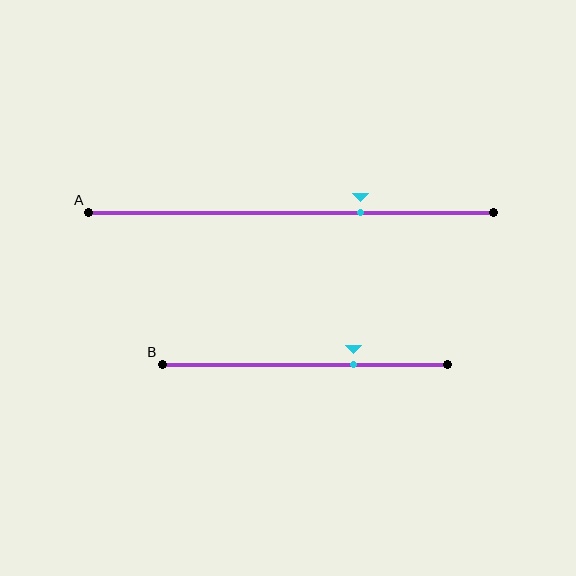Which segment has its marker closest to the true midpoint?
Segment B has its marker closest to the true midpoint.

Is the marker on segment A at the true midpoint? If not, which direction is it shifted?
No, the marker on segment A is shifted to the right by about 17% of the segment length.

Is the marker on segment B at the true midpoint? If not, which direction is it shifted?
No, the marker on segment B is shifted to the right by about 17% of the segment length.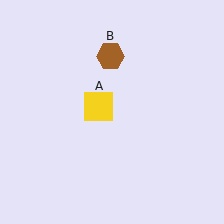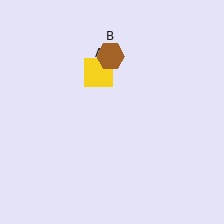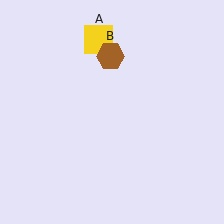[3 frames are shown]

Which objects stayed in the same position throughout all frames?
Brown hexagon (object B) remained stationary.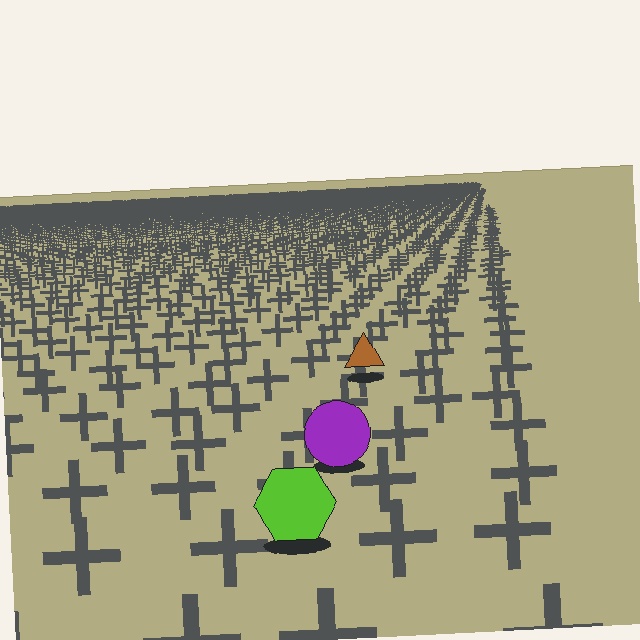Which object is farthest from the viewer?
The brown triangle is farthest from the viewer. It appears smaller and the ground texture around it is denser.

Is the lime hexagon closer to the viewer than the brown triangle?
Yes. The lime hexagon is closer — you can tell from the texture gradient: the ground texture is coarser near it.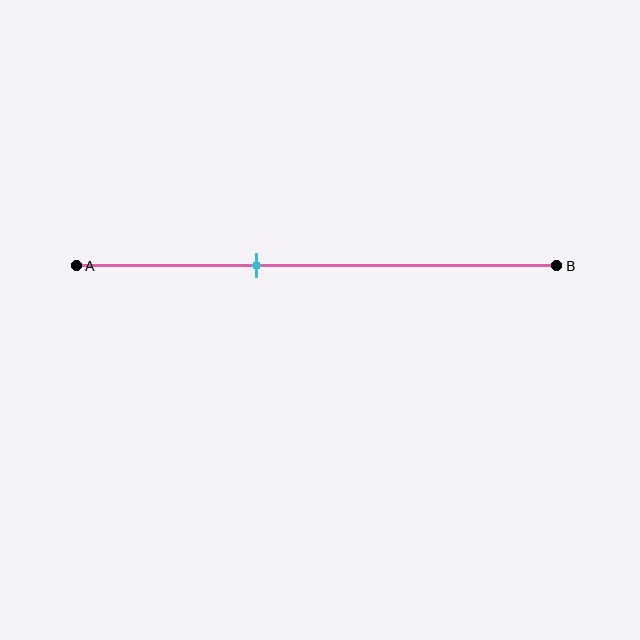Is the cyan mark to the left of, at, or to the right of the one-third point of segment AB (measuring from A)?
The cyan mark is to the right of the one-third point of segment AB.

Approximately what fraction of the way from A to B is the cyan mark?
The cyan mark is approximately 40% of the way from A to B.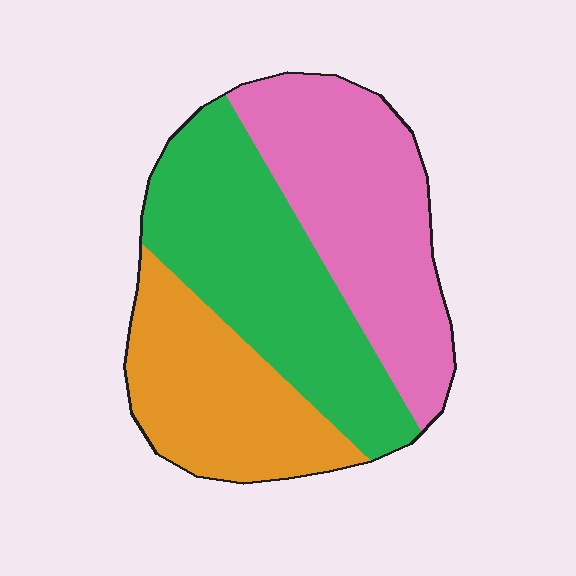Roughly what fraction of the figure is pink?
Pink takes up about three eighths (3/8) of the figure.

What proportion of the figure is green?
Green covers 37% of the figure.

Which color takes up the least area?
Orange, at roughly 25%.